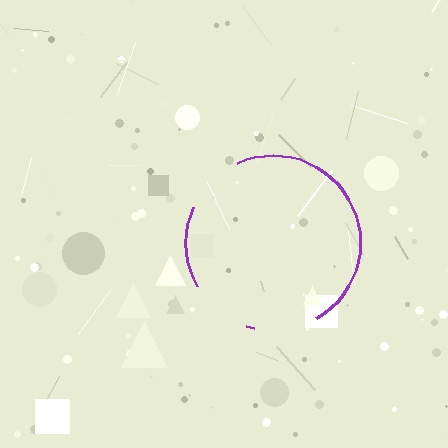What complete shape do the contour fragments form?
The contour fragments form a circle.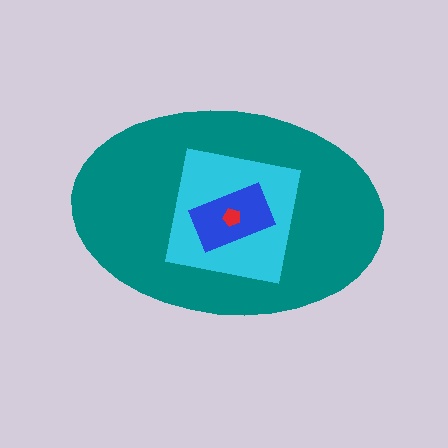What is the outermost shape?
The teal ellipse.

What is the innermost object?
The red pentagon.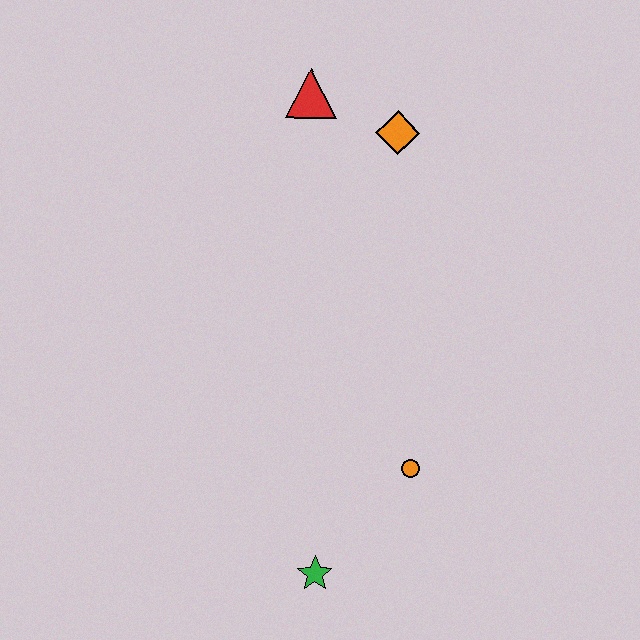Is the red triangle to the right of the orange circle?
No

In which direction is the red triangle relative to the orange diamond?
The red triangle is to the left of the orange diamond.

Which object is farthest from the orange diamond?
The green star is farthest from the orange diamond.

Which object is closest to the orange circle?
The green star is closest to the orange circle.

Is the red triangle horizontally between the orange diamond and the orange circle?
No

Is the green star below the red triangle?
Yes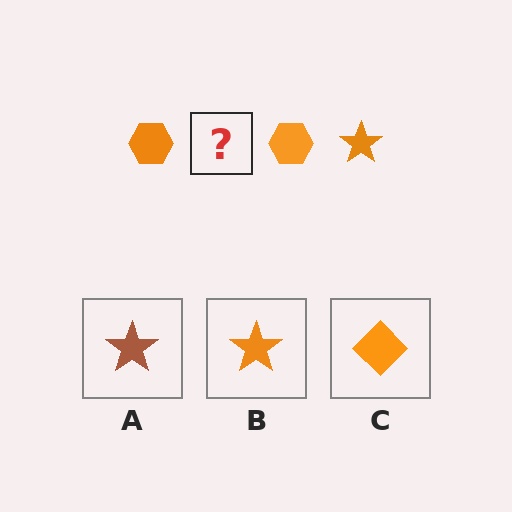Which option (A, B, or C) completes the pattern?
B.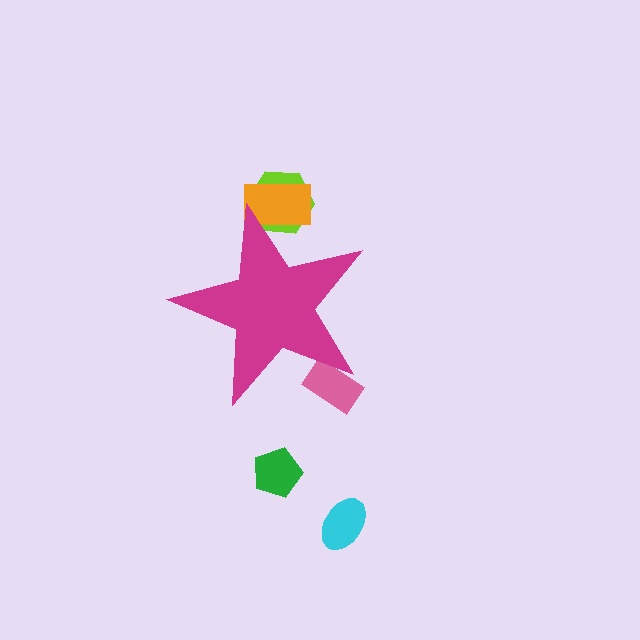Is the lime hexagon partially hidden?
Yes, the lime hexagon is partially hidden behind the magenta star.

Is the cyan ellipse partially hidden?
No, the cyan ellipse is fully visible.